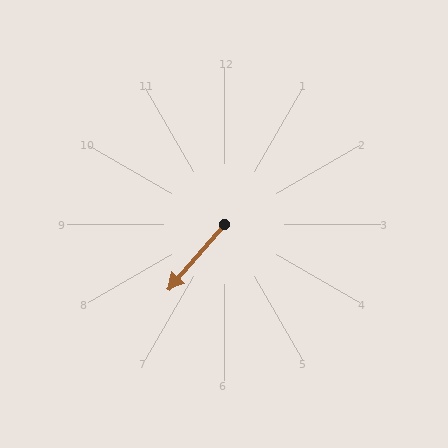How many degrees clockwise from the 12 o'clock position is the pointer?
Approximately 221 degrees.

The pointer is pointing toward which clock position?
Roughly 7 o'clock.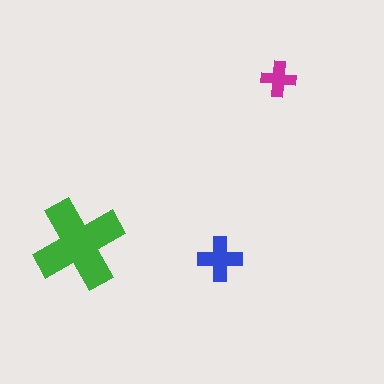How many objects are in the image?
There are 3 objects in the image.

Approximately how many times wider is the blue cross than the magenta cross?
About 1.5 times wider.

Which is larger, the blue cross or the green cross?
The green one.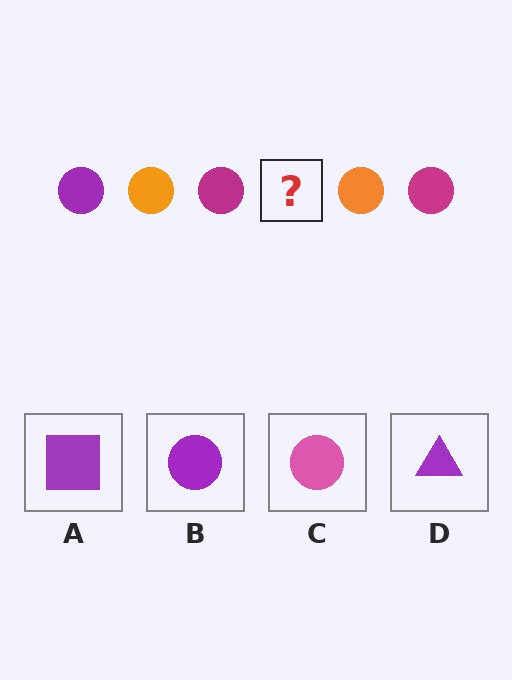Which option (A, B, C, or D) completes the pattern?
B.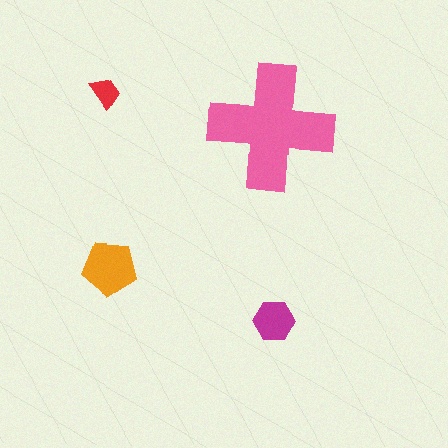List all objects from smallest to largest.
The red trapezoid, the magenta hexagon, the orange pentagon, the pink cross.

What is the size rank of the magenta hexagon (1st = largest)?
3rd.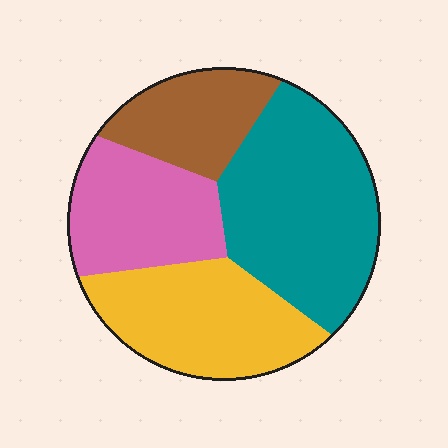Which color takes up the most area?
Teal, at roughly 35%.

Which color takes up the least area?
Brown, at roughly 15%.